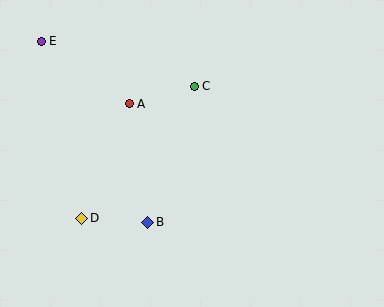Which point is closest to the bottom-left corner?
Point D is closest to the bottom-left corner.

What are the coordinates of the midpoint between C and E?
The midpoint between C and E is at (118, 64).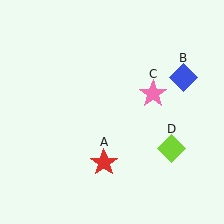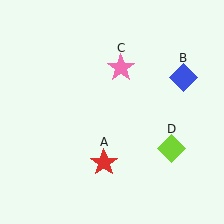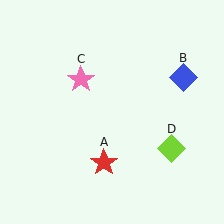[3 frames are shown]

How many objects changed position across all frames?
1 object changed position: pink star (object C).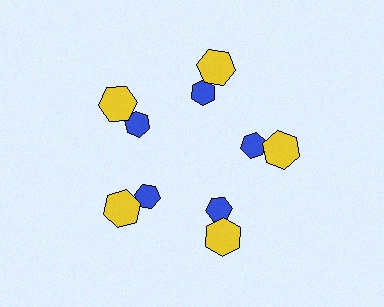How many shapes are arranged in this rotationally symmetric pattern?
There are 10 shapes, arranged in 5 groups of 2.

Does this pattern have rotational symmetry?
Yes, this pattern has 5-fold rotational symmetry. It looks the same after rotating 72 degrees around the center.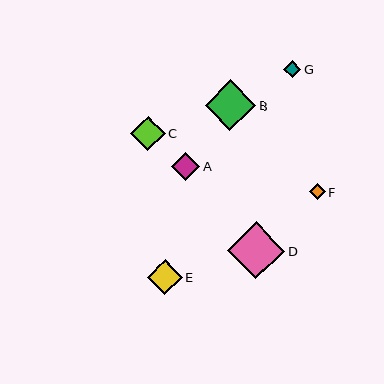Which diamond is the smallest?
Diamond F is the smallest with a size of approximately 16 pixels.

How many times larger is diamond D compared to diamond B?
Diamond D is approximately 1.1 times the size of diamond B.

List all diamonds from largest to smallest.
From largest to smallest: D, B, E, C, A, G, F.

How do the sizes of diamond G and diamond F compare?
Diamond G and diamond F are approximately the same size.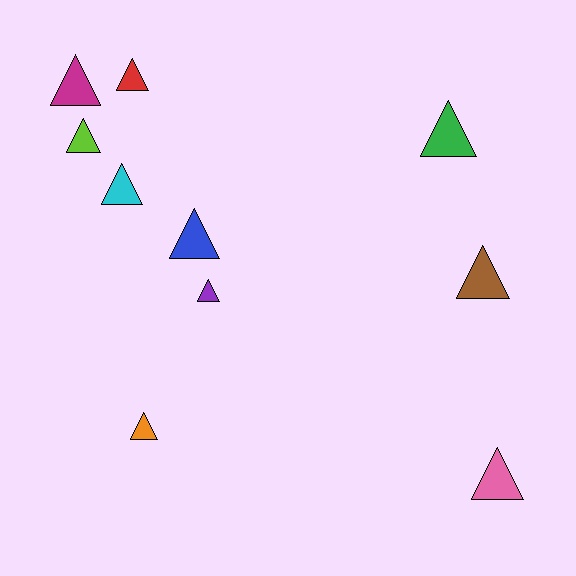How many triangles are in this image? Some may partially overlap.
There are 10 triangles.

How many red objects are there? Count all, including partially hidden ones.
There is 1 red object.